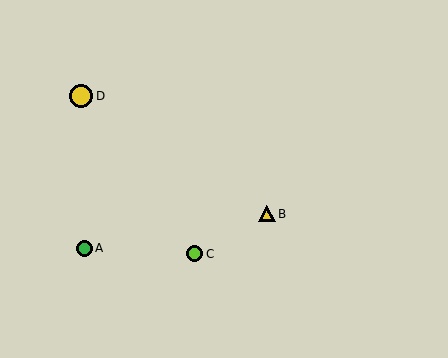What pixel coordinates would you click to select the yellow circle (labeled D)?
Click at (81, 96) to select the yellow circle D.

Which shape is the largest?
The yellow circle (labeled D) is the largest.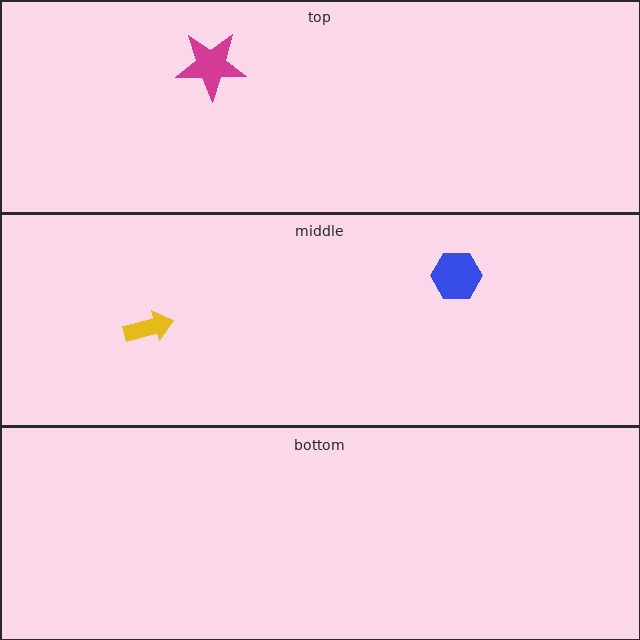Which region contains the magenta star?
The top region.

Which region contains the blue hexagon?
The middle region.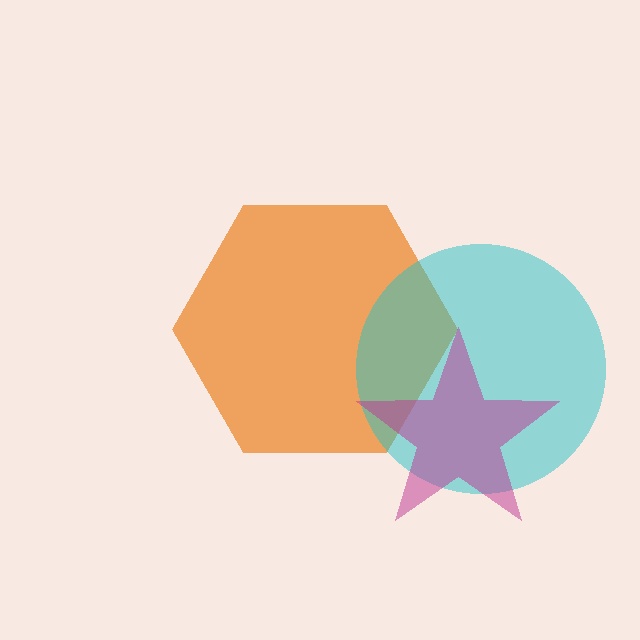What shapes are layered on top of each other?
The layered shapes are: an orange hexagon, a cyan circle, a magenta star.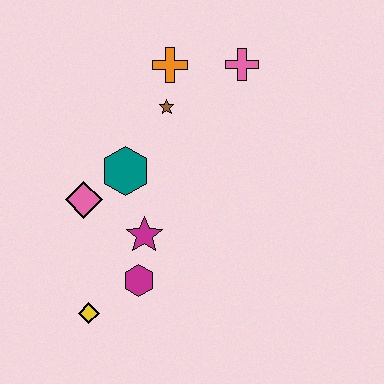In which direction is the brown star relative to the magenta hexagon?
The brown star is above the magenta hexagon.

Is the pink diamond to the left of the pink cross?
Yes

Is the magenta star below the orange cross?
Yes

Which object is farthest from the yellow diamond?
The pink cross is farthest from the yellow diamond.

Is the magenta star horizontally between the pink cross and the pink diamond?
Yes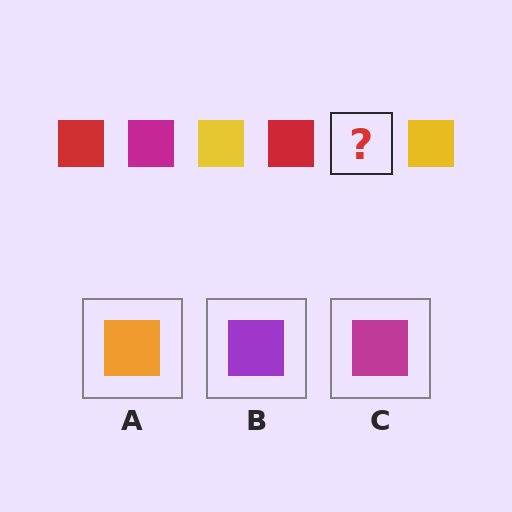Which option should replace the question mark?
Option C.